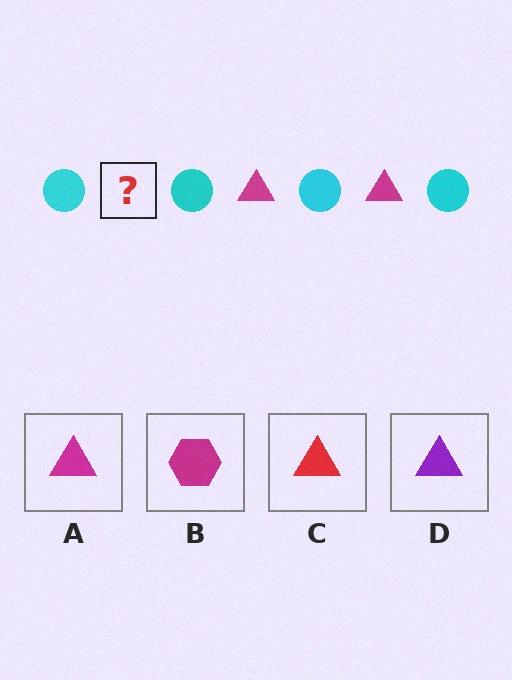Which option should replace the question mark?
Option A.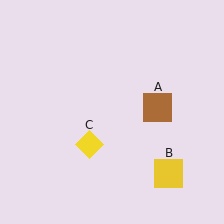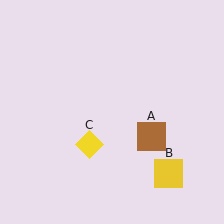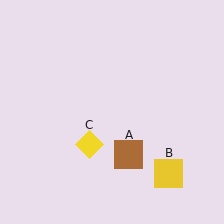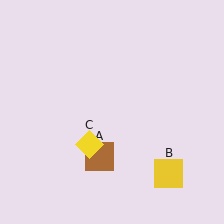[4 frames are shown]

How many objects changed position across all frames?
1 object changed position: brown square (object A).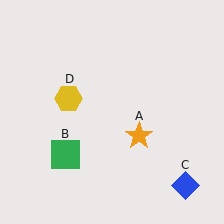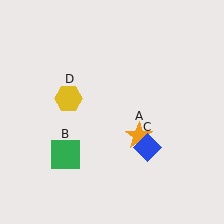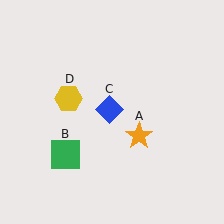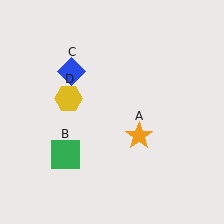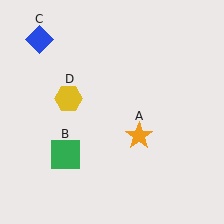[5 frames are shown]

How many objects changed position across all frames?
1 object changed position: blue diamond (object C).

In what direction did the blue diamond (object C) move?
The blue diamond (object C) moved up and to the left.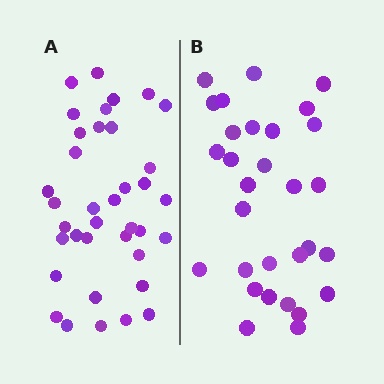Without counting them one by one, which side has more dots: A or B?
Region A (the left region) has more dots.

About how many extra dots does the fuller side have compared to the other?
Region A has roughly 8 or so more dots than region B.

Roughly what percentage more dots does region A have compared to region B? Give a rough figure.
About 25% more.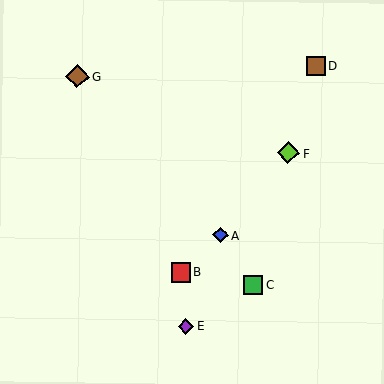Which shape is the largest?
The brown diamond (labeled G) is the largest.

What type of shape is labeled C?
Shape C is a green square.